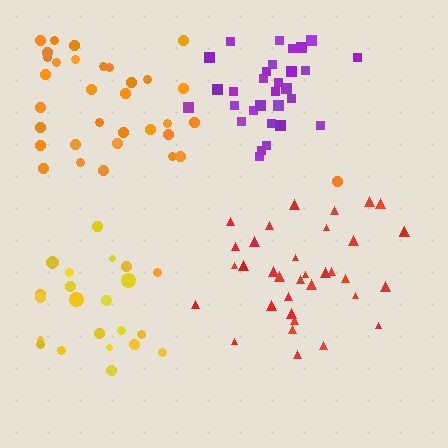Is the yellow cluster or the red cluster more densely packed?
Red.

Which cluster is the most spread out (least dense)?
Orange.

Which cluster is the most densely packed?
Purple.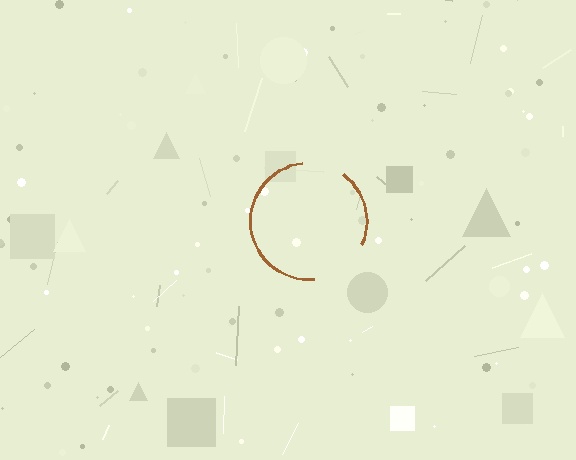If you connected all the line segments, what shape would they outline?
They would outline a circle.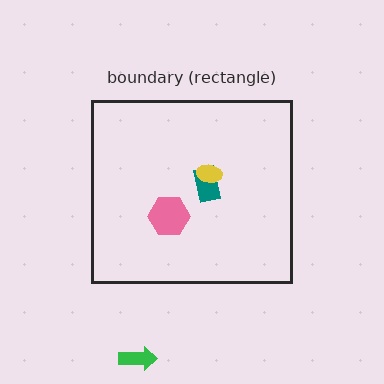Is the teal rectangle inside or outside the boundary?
Inside.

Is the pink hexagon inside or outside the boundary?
Inside.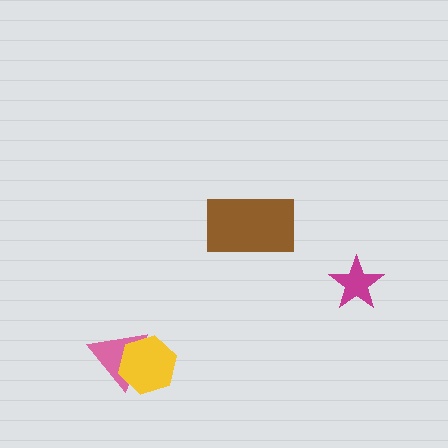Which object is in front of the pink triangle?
The yellow hexagon is in front of the pink triangle.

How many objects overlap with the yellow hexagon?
1 object overlaps with the yellow hexagon.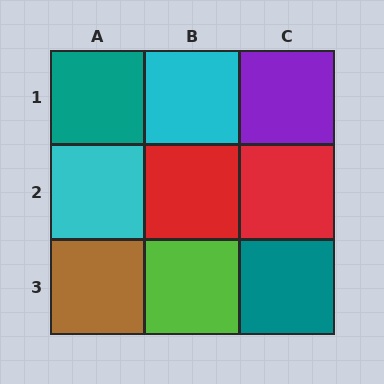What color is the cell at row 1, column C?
Purple.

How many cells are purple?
1 cell is purple.